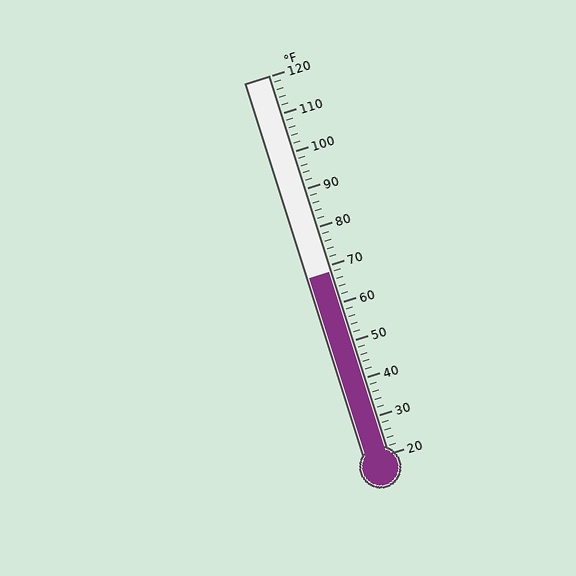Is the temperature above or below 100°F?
The temperature is below 100°F.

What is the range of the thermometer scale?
The thermometer scale ranges from 20°F to 120°F.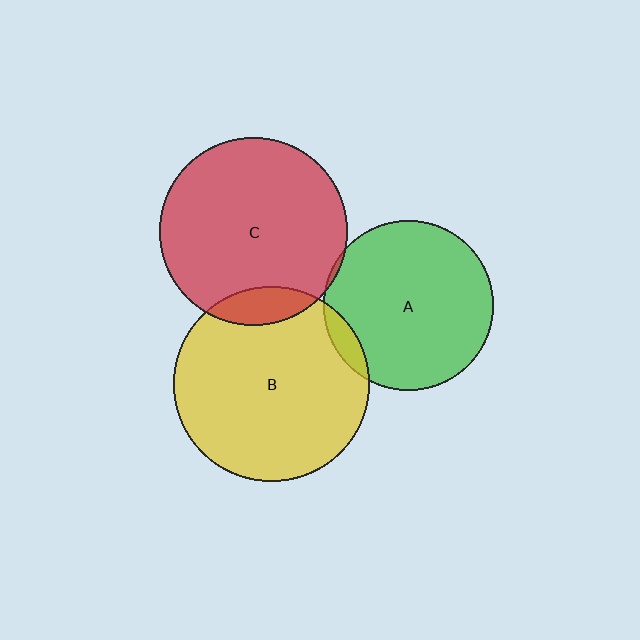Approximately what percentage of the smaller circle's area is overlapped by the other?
Approximately 5%.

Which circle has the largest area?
Circle B (yellow).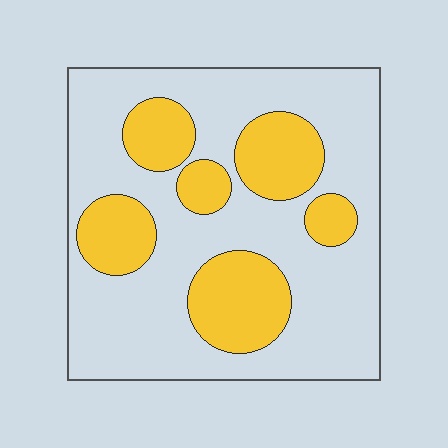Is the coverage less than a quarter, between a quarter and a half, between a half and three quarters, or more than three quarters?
Between a quarter and a half.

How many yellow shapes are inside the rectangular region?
6.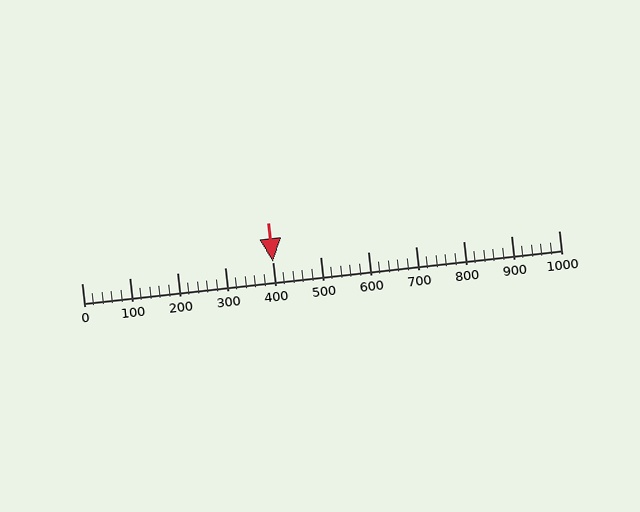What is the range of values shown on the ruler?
The ruler shows values from 0 to 1000.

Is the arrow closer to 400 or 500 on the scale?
The arrow is closer to 400.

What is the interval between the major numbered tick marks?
The major tick marks are spaced 100 units apart.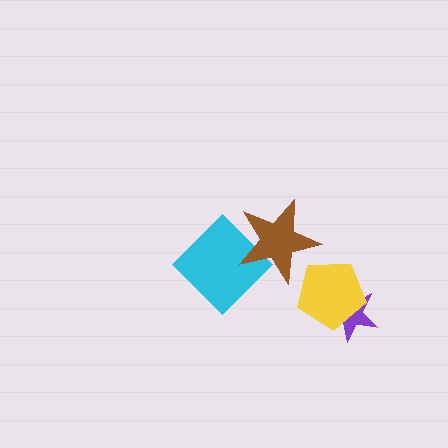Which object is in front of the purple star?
The yellow pentagon is in front of the purple star.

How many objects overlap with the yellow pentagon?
1 object overlaps with the yellow pentagon.